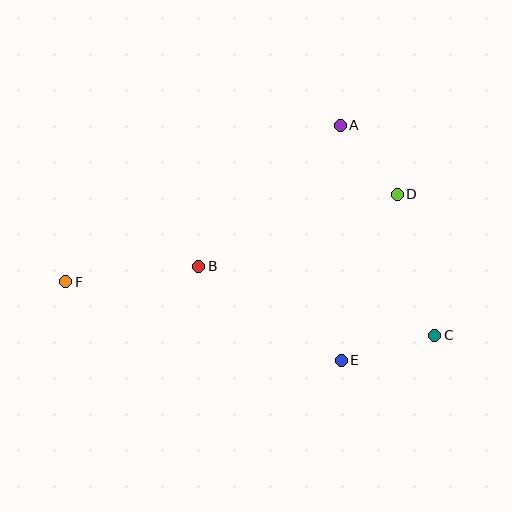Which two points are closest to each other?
Points A and D are closest to each other.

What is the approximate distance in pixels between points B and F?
The distance between B and F is approximately 134 pixels.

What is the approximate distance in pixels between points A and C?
The distance between A and C is approximately 230 pixels.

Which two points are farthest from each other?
Points C and F are farthest from each other.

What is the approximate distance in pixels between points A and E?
The distance between A and E is approximately 235 pixels.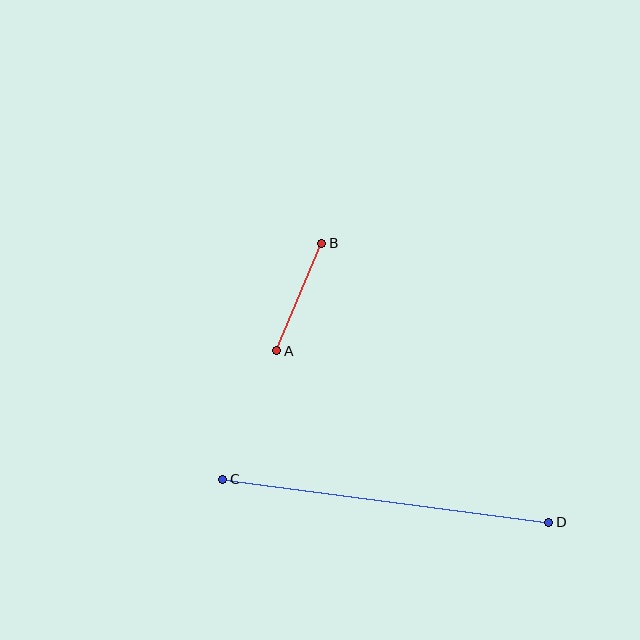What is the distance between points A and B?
The distance is approximately 117 pixels.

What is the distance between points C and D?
The distance is approximately 329 pixels.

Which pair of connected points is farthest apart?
Points C and D are farthest apart.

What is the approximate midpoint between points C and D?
The midpoint is at approximately (386, 501) pixels.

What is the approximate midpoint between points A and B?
The midpoint is at approximately (299, 297) pixels.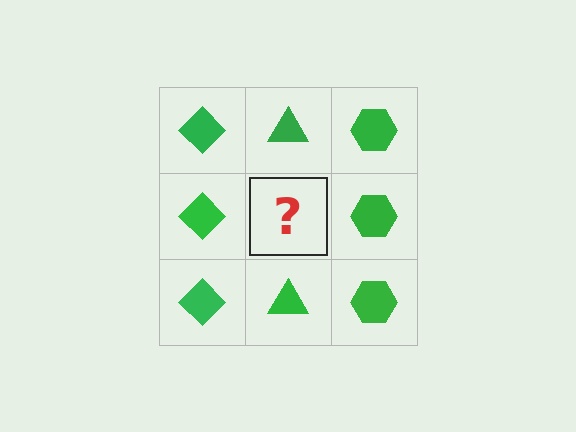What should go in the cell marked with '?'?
The missing cell should contain a green triangle.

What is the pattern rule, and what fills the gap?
The rule is that each column has a consistent shape. The gap should be filled with a green triangle.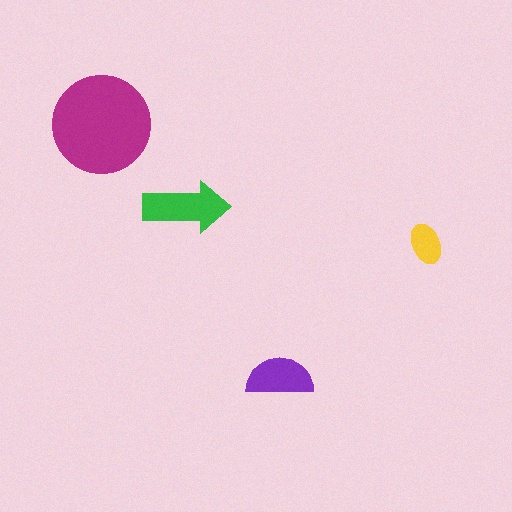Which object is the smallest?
The yellow ellipse.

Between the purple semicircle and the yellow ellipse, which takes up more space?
The purple semicircle.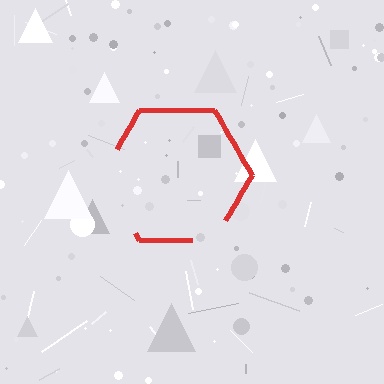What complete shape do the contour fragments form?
The contour fragments form a hexagon.